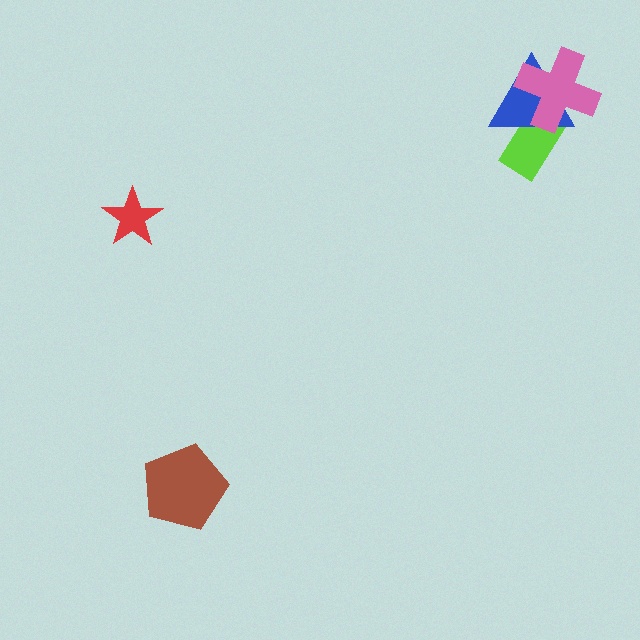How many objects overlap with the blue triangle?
2 objects overlap with the blue triangle.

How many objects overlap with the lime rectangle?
2 objects overlap with the lime rectangle.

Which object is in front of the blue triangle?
The pink cross is in front of the blue triangle.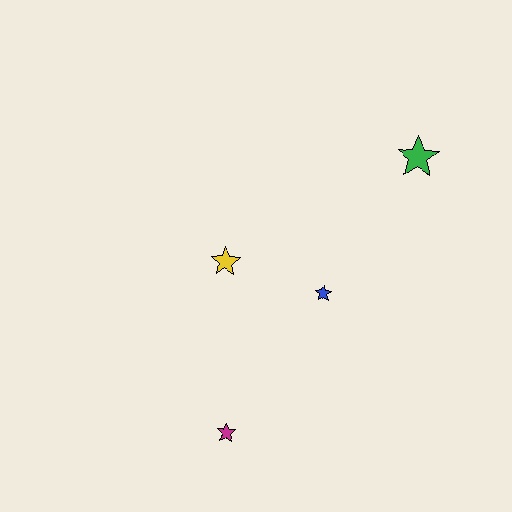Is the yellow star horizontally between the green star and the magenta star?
No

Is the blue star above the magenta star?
Yes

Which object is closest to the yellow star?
The blue star is closest to the yellow star.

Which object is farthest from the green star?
The magenta star is farthest from the green star.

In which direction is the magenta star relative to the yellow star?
The magenta star is below the yellow star.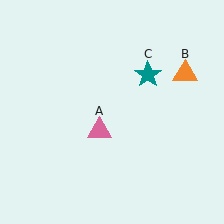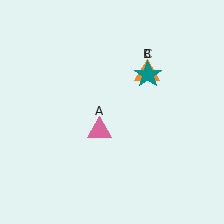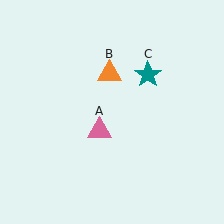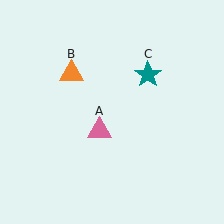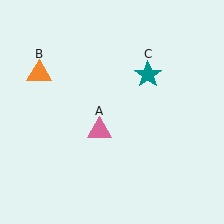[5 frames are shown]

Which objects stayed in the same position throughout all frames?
Pink triangle (object A) and teal star (object C) remained stationary.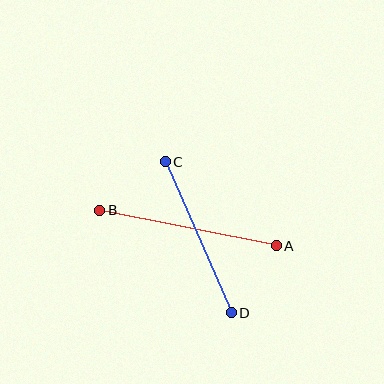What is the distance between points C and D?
The distance is approximately 165 pixels.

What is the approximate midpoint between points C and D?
The midpoint is at approximately (198, 237) pixels.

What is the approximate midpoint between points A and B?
The midpoint is at approximately (188, 228) pixels.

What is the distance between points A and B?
The distance is approximately 180 pixels.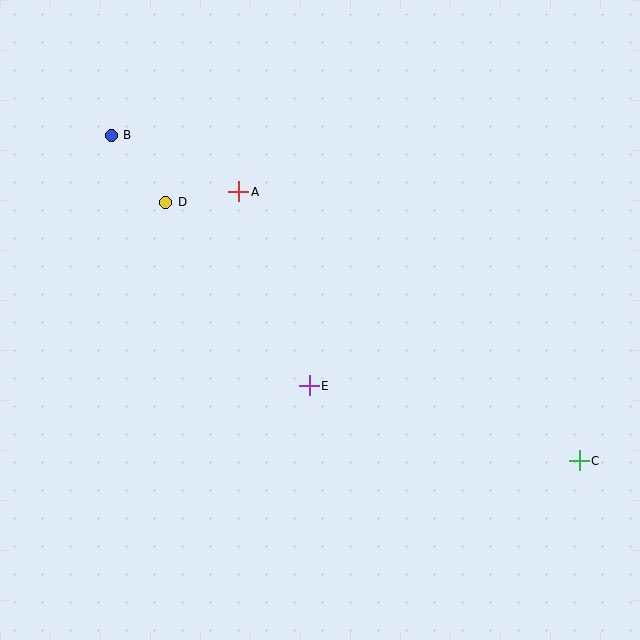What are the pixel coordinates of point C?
Point C is at (579, 461).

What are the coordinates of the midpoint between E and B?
The midpoint between E and B is at (210, 260).